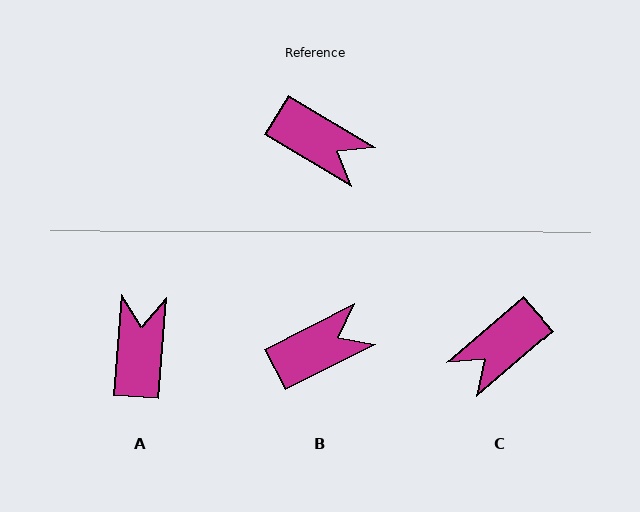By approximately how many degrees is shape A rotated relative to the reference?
Approximately 117 degrees counter-clockwise.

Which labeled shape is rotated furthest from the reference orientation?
A, about 117 degrees away.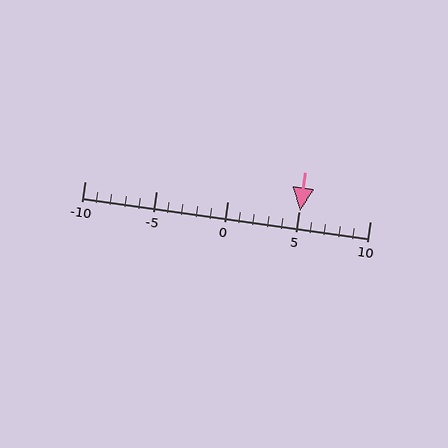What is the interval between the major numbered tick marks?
The major tick marks are spaced 5 units apart.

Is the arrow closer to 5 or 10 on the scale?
The arrow is closer to 5.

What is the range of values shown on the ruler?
The ruler shows values from -10 to 10.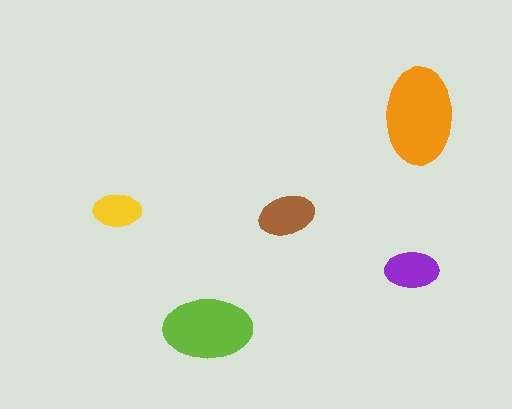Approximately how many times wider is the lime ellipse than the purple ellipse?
About 1.5 times wider.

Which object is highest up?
The orange ellipse is topmost.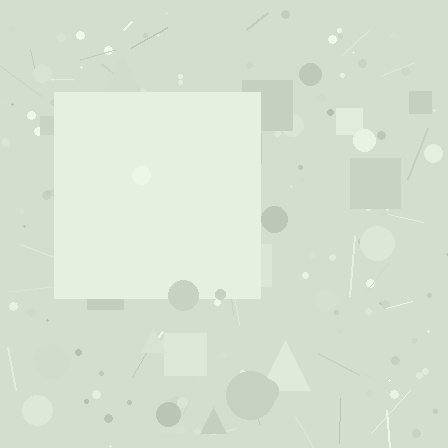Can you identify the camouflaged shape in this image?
The camouflaged shape is a square.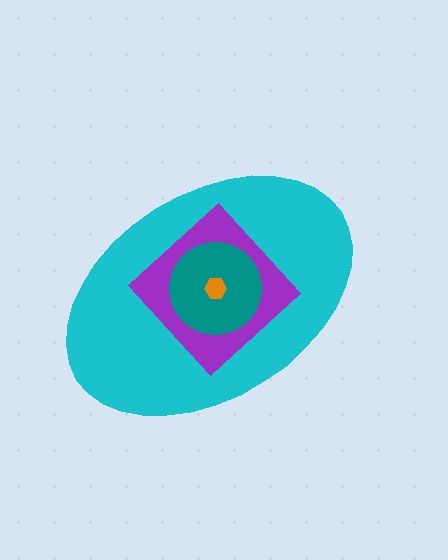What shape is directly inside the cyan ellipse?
The purple diamond.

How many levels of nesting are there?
4.